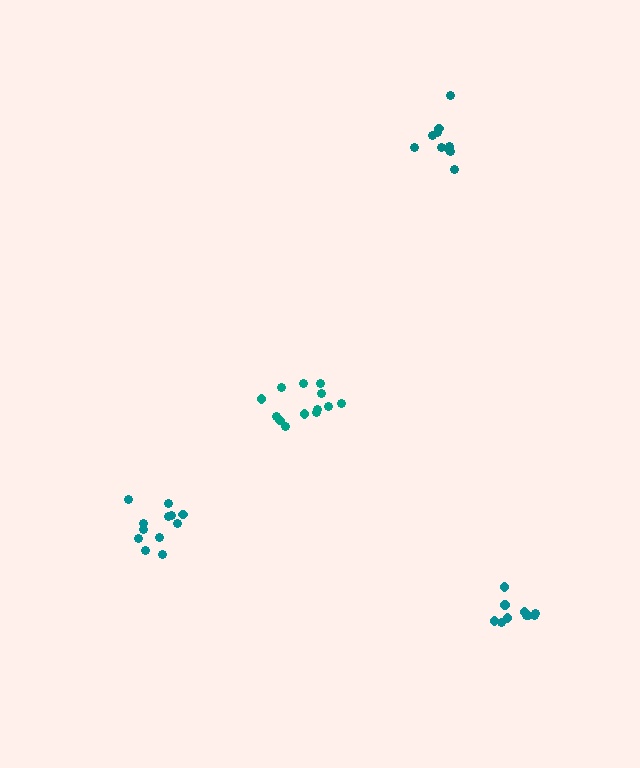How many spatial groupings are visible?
There are 4 spatial groupings.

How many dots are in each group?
Group 1: 10 dots, Group 2: 11 dots, Group 3: 12 dots, Group 4: 13 dots (46 total).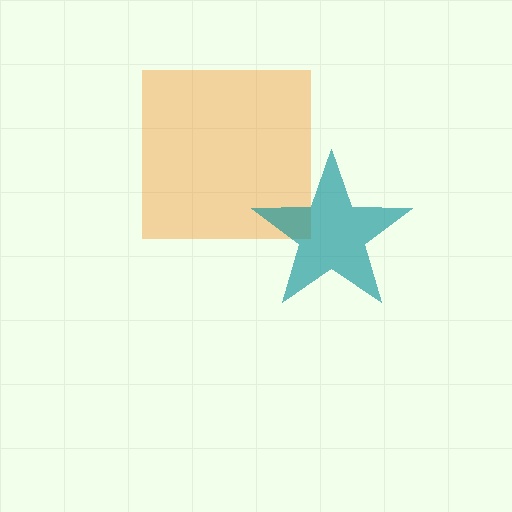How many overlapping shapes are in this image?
There are 2 overlapping shapes in the image.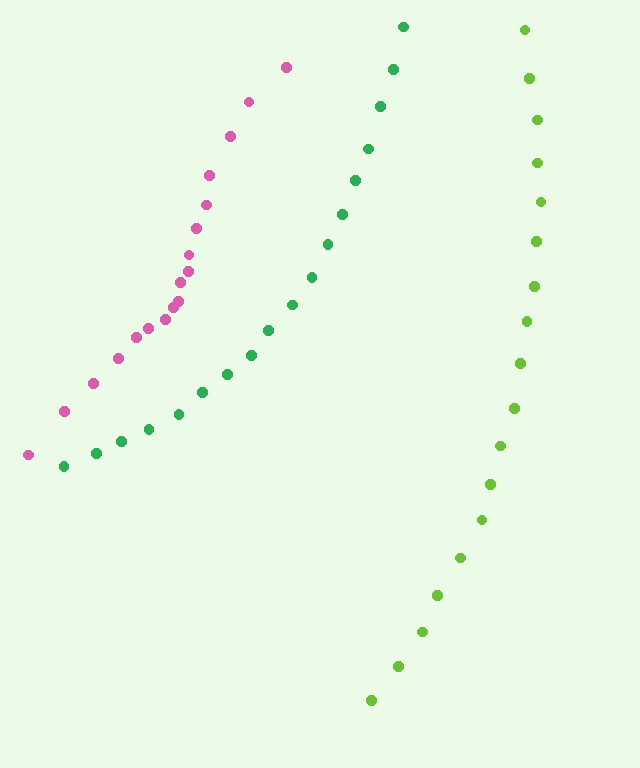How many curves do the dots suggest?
There are 3 distinct paths.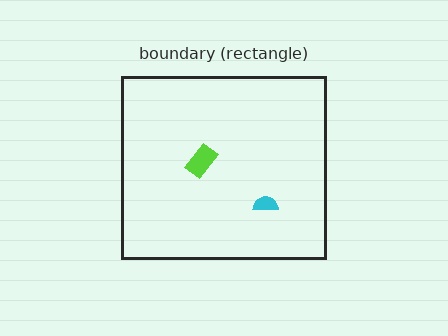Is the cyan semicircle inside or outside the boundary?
Inside.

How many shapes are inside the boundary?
2 inside, 0 outside.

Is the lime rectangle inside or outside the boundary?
Inside.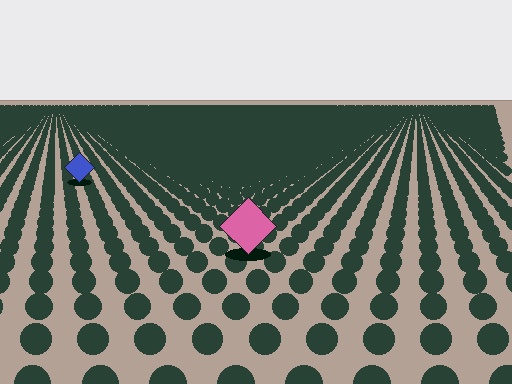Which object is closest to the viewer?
The pink diamond is closest. The texture marks near it are larger and more spread out.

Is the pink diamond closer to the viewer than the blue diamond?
Yes. The pink diamond is closer — you can tell from the texture gradient: the ground texture is coarser near it.